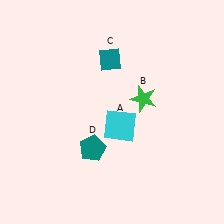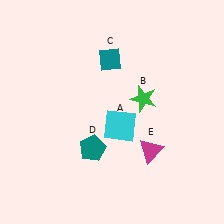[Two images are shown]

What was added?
A magenta triangle (E) was added in Image 2.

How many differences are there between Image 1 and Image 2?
There is 1 difference between the two images.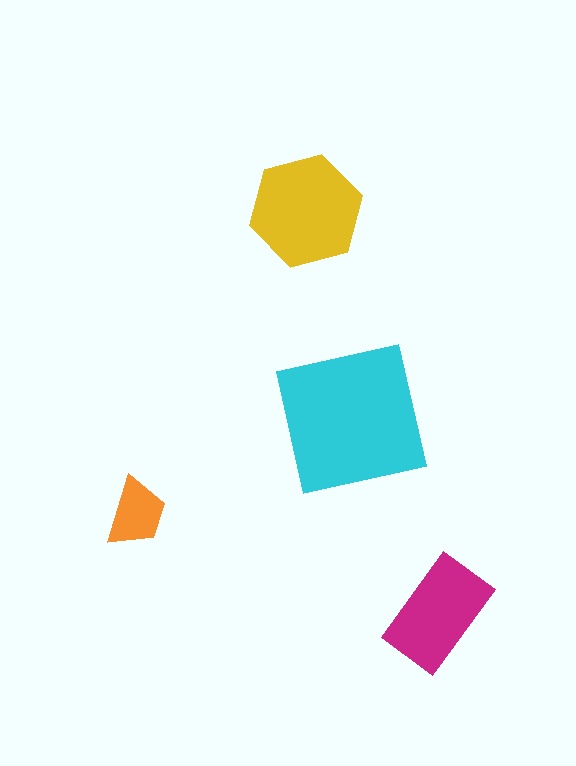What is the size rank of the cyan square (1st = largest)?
1st.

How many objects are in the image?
There are 4 objects in the image.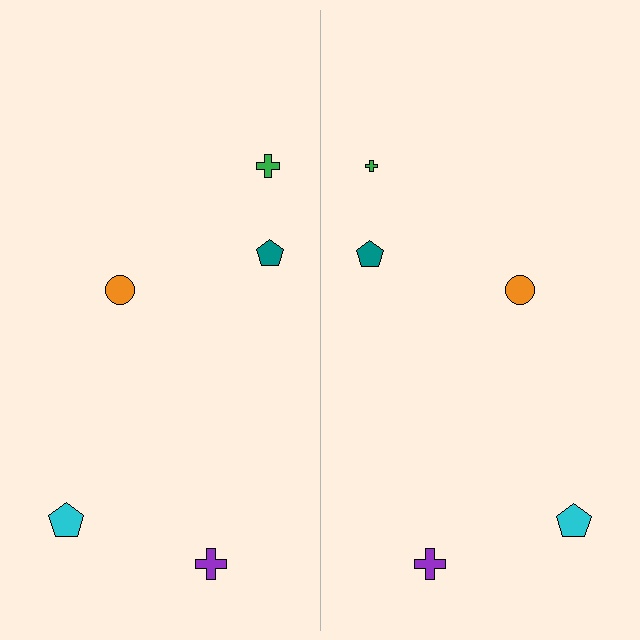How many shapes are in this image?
There are 10 shapes in this image.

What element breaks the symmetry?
The green cross on the right side has a different size than its mirror counterpart.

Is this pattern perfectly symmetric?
No, the pattern is not perfectly symmetric. The green cross on the right side has a different size than its mirror counterpart.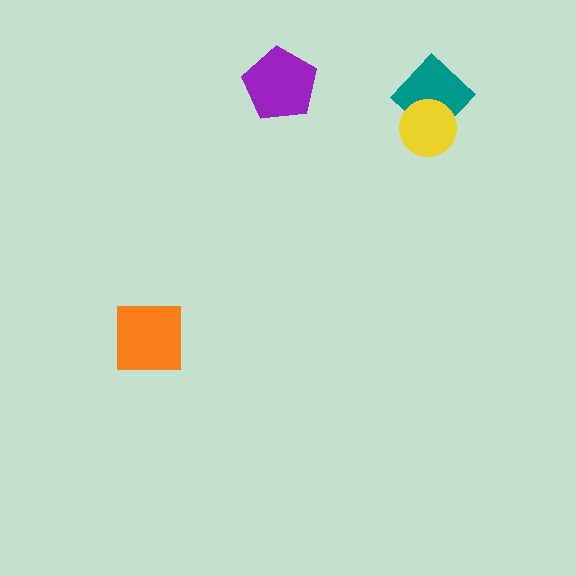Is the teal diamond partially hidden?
Yes, it is partially covered by another shape.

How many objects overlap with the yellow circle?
1 object overlaps with the yellow circle.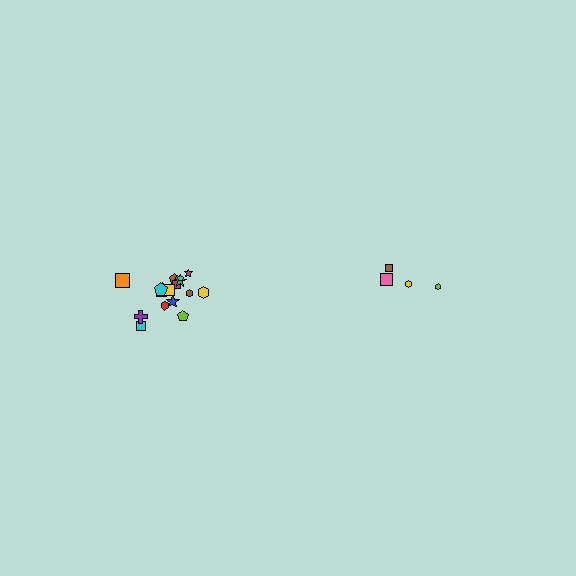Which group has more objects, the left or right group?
The left group.